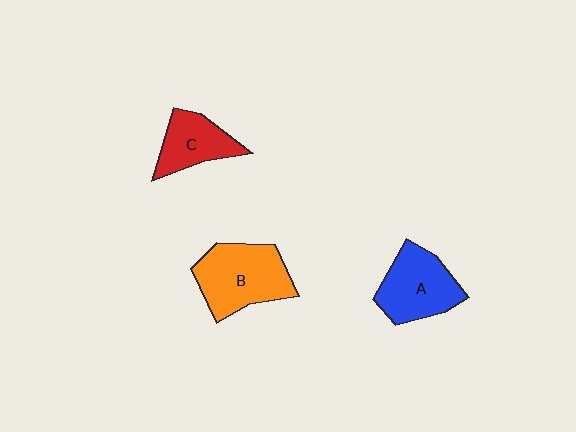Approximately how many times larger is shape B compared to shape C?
Approximately 1.5 times.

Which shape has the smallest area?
Shape C (red).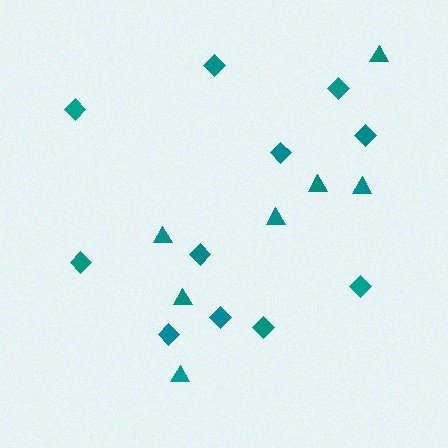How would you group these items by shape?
There are 2 groups: one group of diamonds (11) and one group of triangles (7).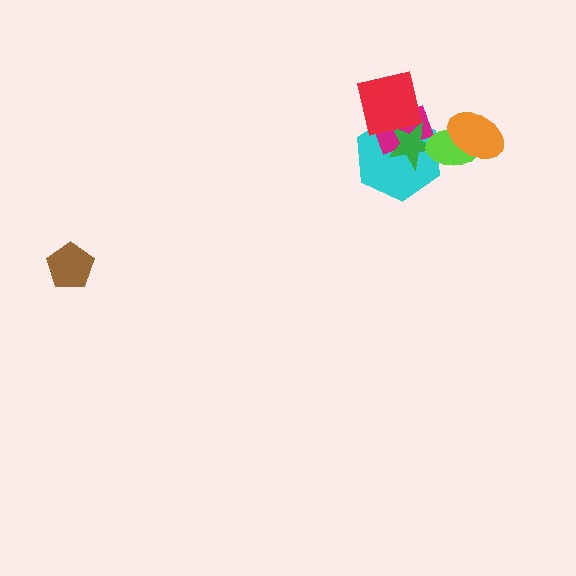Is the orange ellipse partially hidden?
No, no other shape covers it.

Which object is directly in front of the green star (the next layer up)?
The lime ellipse is directly in front of the green star.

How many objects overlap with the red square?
3 objects overlap with the red square.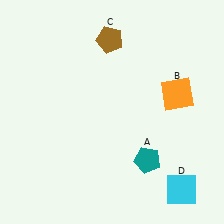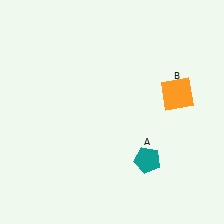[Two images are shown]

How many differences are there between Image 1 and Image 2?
There are 2 differences between the two images.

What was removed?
The cyan square (D), the brown pentagon (C) were removed in Image 2.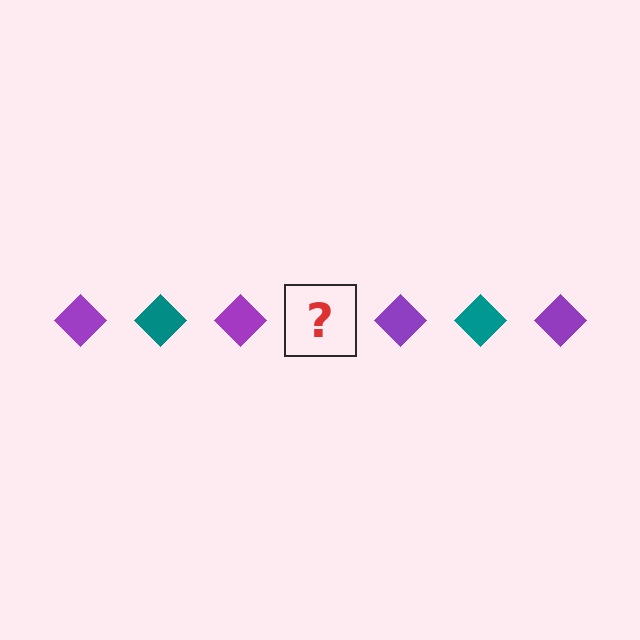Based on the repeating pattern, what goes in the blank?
The blank should be a teal diamond.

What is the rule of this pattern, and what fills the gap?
The rule is that the pattern cycles through purple, teal diamonds. The gap should be filled with a teal diamond.